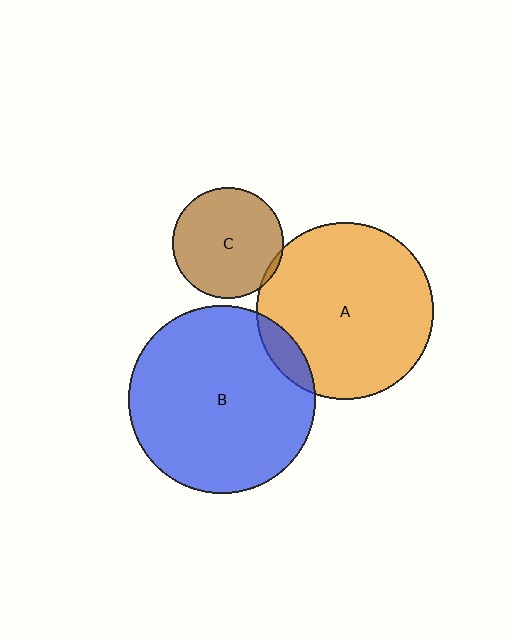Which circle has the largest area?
Circle B (blue).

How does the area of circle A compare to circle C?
Approximately 2.5 times.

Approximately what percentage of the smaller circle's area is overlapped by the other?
Approximately 5%.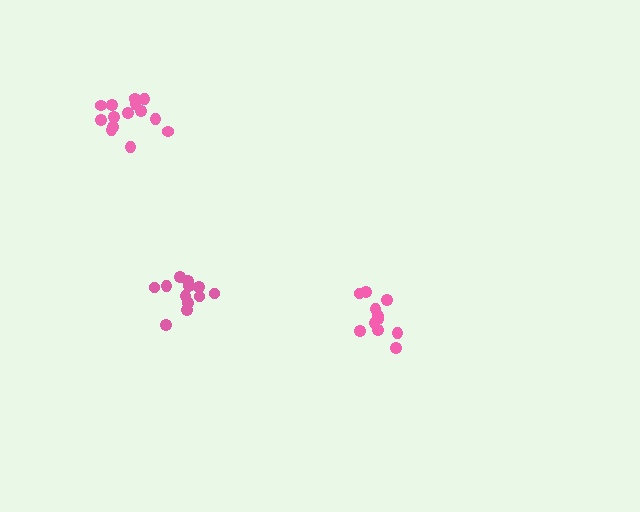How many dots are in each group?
Group 1: 11 dots, Group 2: 12 dots, Group 3: 14 dots (37 total).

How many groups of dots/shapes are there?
There are 3 groups.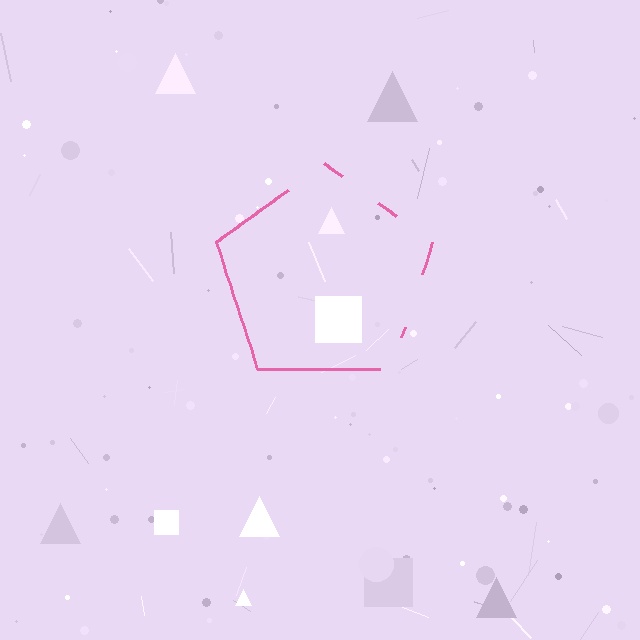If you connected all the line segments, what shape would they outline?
They would outline a pentagon.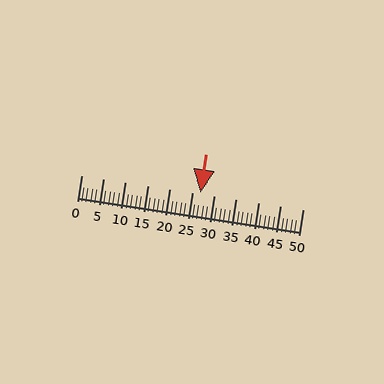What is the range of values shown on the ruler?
The ruler shows values from 0 to 50.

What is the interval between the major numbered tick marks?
The major tick marks are spaced 5 units apart.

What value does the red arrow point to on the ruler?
The red arrow points to approximately 27.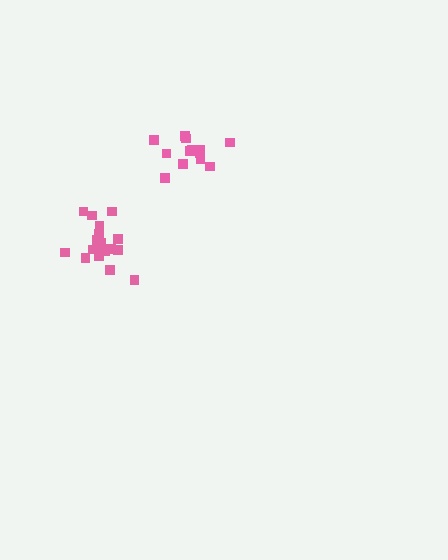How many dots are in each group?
Group 1: 13 dots, Group 2: 18 dots (31 total).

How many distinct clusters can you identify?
There are 2 distinct clusters.